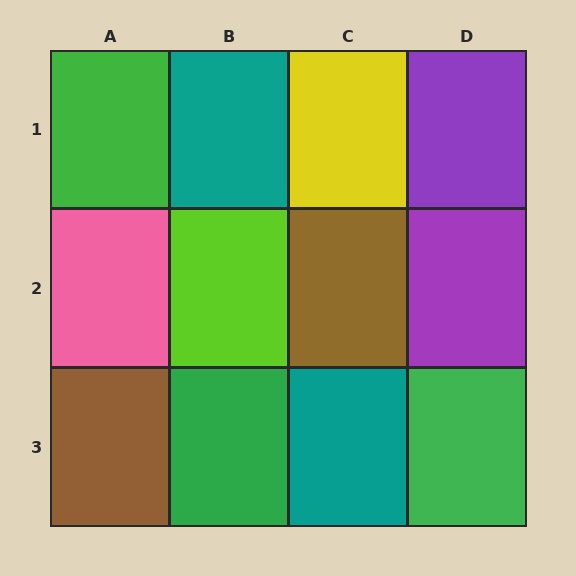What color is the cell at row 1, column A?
Green.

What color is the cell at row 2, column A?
Pink.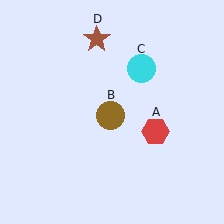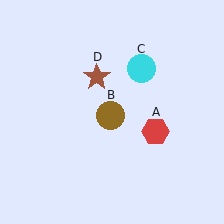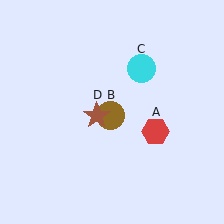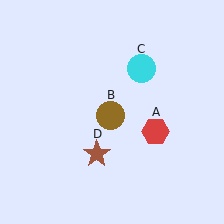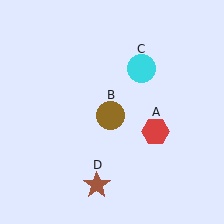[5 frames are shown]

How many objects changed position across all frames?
1 object changed position: brown star (object D).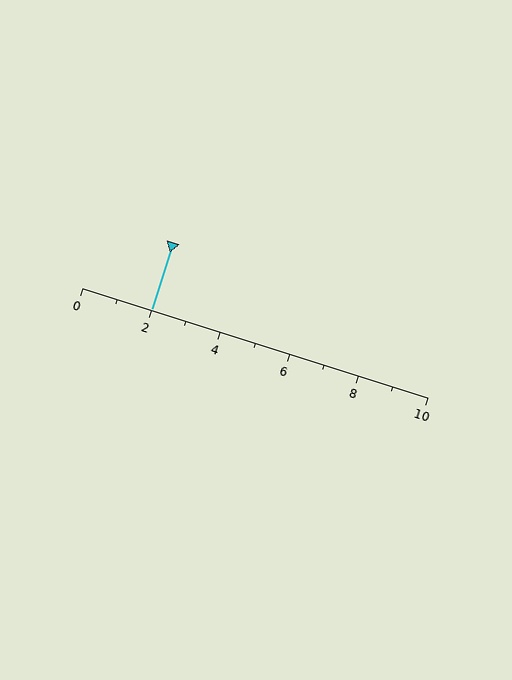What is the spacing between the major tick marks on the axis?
The major ticks are spaced 2 apart.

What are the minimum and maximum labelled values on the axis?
The axis runs from 0 to 10.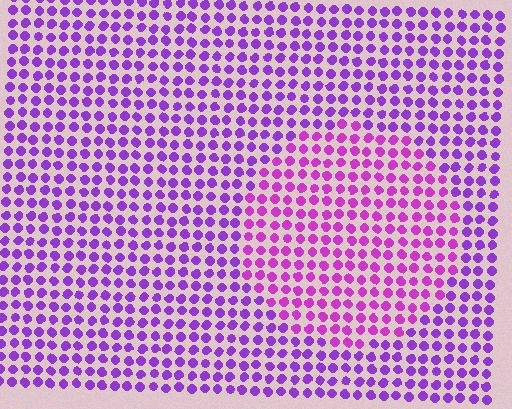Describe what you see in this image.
The image is filled with small purple elements in a uniform arrangement. A circle-shaped region is visible where the elements are tinted to a slightly different hue, forming a subtle color boundary.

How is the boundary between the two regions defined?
The boundary is defined purely by a slight shift in hue (about 25 degrees). Spacing, size, and orientation are identical on both sides.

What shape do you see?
I see a circle.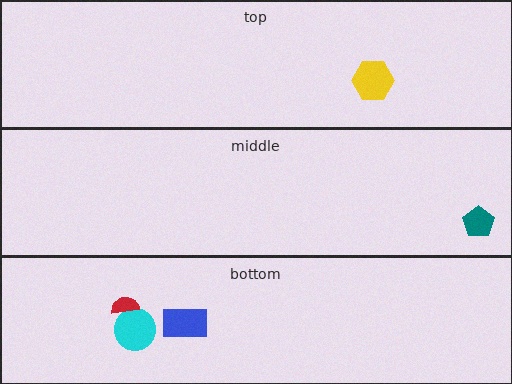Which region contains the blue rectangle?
The bottom region.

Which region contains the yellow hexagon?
The top region.